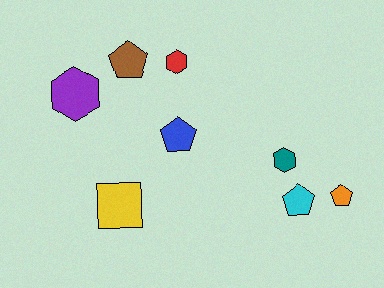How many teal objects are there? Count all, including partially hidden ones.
There is 1 teal object.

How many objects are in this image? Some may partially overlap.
There are 8 objects.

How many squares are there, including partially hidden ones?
There is 1 square.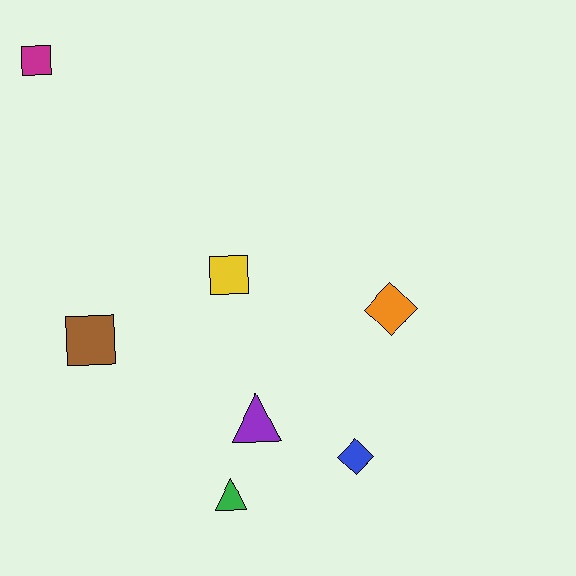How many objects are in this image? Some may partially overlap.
There are 7 objects.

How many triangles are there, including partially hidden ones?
There are 2 triangles.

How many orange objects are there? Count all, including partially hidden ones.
There is 1 orange object.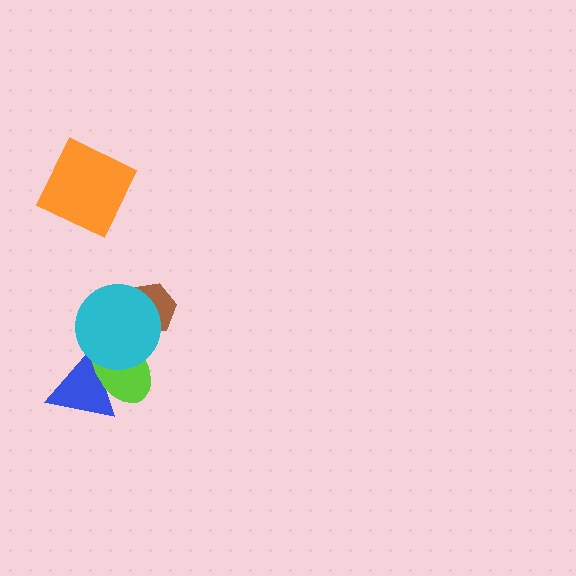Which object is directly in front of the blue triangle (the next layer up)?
The lime ellipse is directly in front of the blue triangle.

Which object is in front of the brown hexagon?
The cyan circle is in front of the brown hexagon.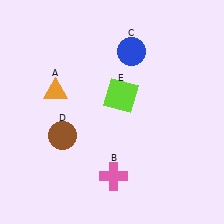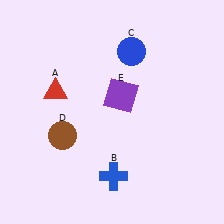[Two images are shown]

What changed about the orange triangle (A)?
In Image 1, A is orange. In Image 2, it changed to red.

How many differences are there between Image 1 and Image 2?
There are 3 differences between the two images.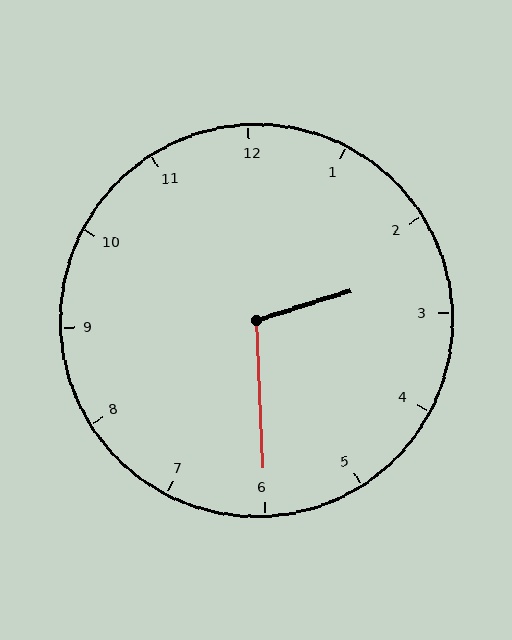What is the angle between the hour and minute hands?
Approximately 105 degrees.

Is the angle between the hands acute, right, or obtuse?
It is obtuse.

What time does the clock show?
2:30.